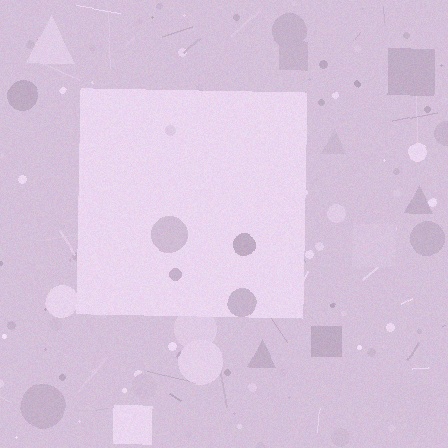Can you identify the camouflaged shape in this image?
The camouflaged shape is a square.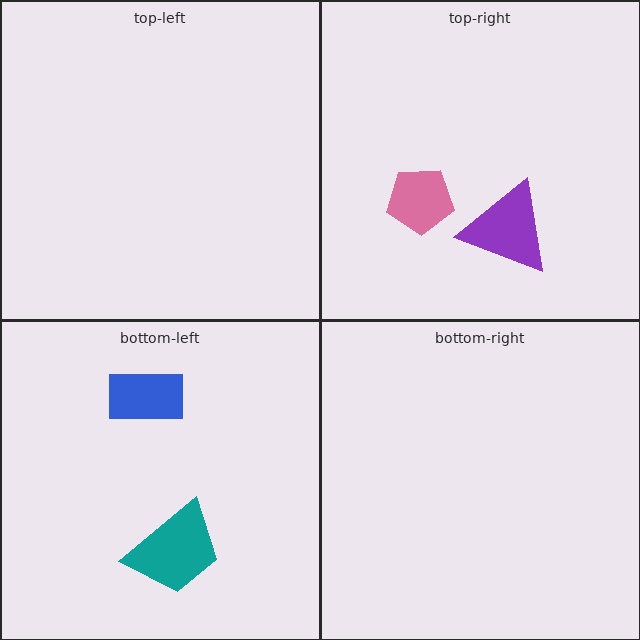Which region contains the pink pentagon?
The top-right region.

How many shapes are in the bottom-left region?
2.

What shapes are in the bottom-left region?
The blue rectangle, the teal trapezoid.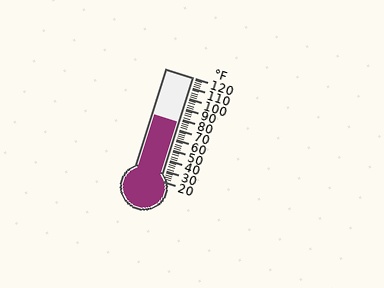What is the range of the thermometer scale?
The thermometer scale ranges from 20°F to 120°F.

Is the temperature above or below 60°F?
The temperature is above 60°F.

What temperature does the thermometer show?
The thermometer shows approximately 76°F.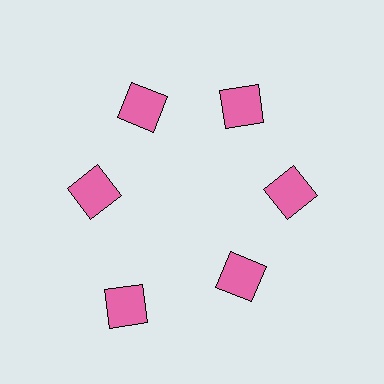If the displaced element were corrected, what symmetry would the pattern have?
It would have 6-fold rotational symmetry — the pattern would map onto itself every 60 degrees.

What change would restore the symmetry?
The symmetry would be restored by moving it inward, back onto the ring so that all 6 squares sit at equal angles and equal distance from the center.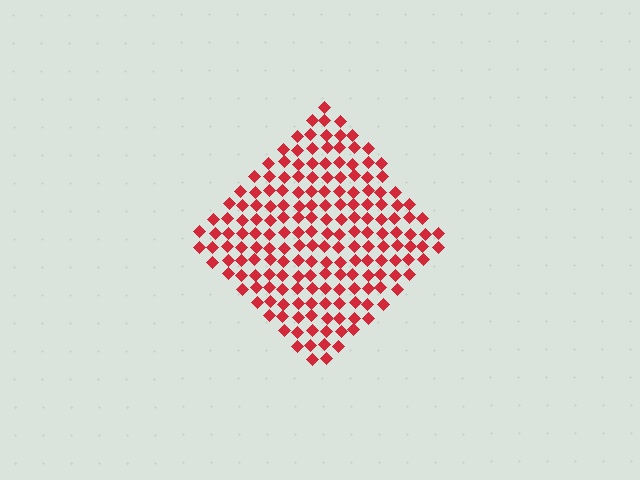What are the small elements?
The small elements are diamonds.